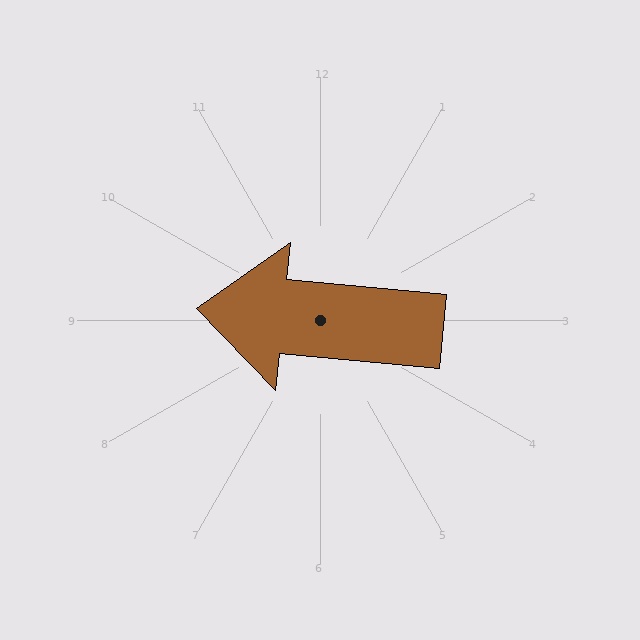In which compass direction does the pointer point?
West.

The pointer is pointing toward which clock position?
Roughly 9 o'clock.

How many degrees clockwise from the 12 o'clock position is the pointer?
Approximately 275 degrees.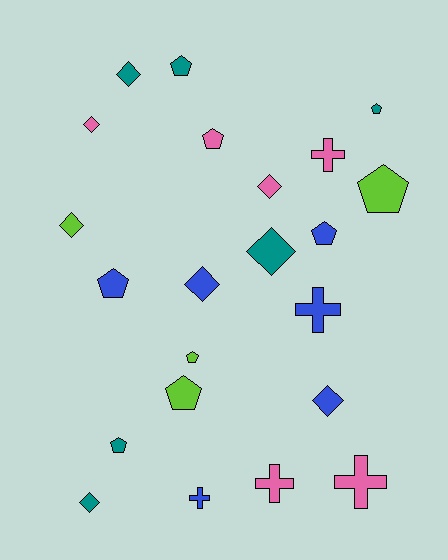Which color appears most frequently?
Teal, with 6 objects.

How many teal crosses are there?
There are no teal crosses.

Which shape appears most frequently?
Pentagon, with 9 objects.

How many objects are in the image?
There are 22 objects.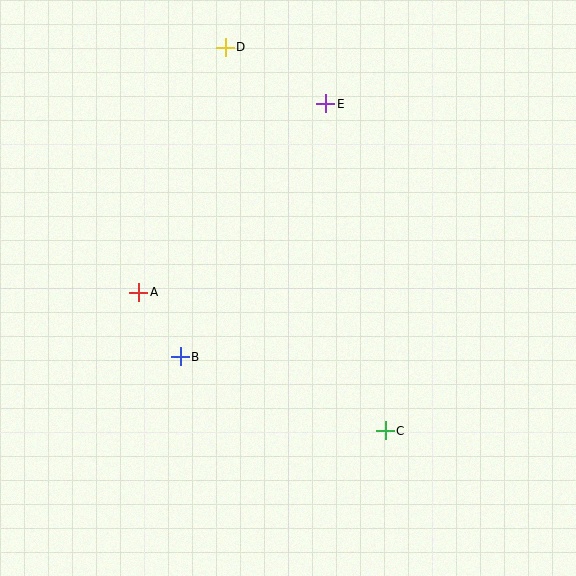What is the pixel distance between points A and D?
The distance between A and D is 260 pixels.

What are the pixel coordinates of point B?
Point B is at (180, 357).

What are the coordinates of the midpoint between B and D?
The midpoint between B and D is at (203, 202).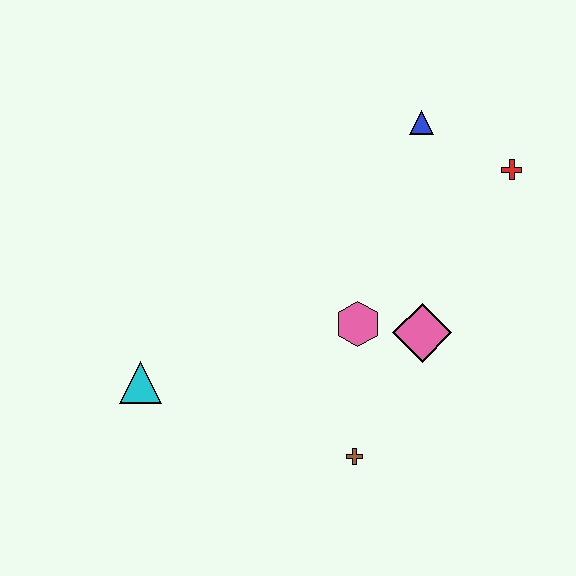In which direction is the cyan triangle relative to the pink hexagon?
The cyan triangle is to the left of the pink hexagon.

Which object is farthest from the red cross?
The cyan triangle is farthest from the red cross.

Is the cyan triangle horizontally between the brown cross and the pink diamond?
No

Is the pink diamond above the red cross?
No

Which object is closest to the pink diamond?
The pink hexagon is closest to the pink diamond.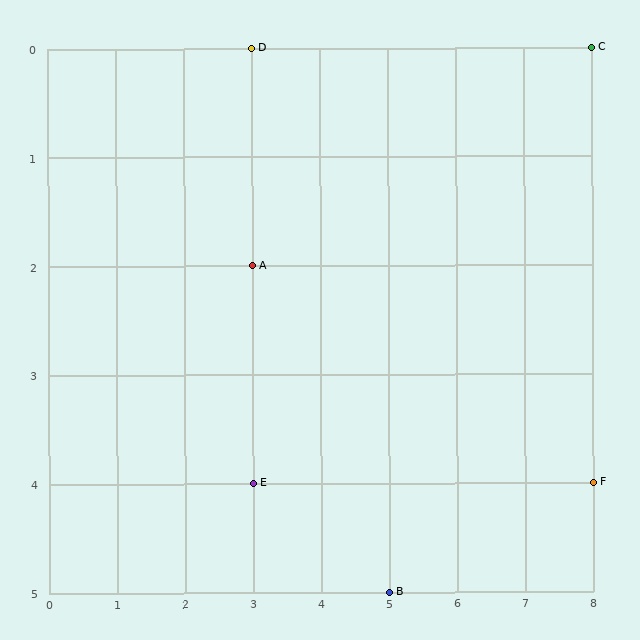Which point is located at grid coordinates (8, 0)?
Point C is at (8, 0).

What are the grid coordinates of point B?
Point B is at grid coordinates (5, 5).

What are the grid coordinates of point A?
Point A is at grid coordinates (3, 2).